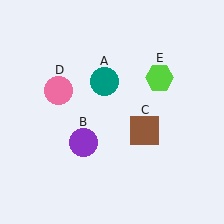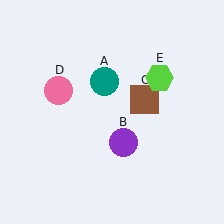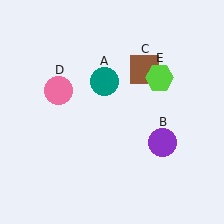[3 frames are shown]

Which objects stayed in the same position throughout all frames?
Teal circle (object A) and pink circle (object D) and lime hexagon (object E) remained stationary.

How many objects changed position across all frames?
2 objects changed position: purple circle (object B), brown square (object C).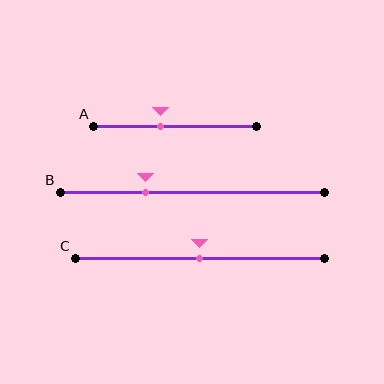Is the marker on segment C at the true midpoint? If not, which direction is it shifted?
Yes, the marker on segment C is at the true midpoint.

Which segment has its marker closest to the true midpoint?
Segment C has its marker closest to the true midpoint.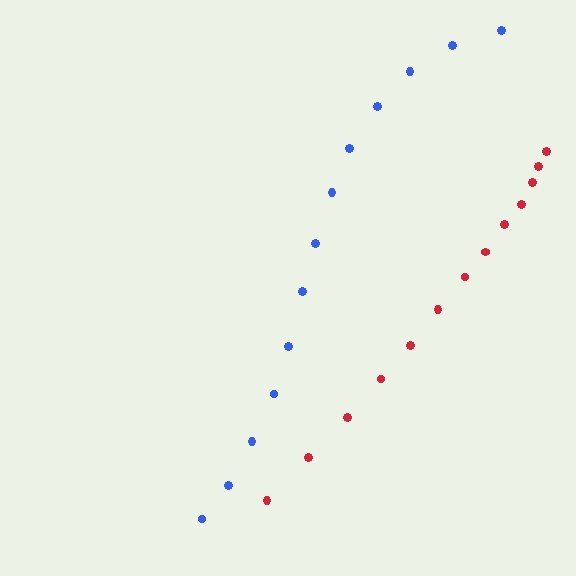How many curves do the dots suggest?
There are 2 distinct paths.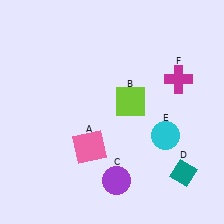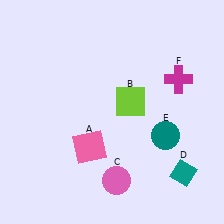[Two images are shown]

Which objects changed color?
C changed from purple to pink. E changed from cyan to teal.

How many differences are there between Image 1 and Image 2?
There are 2 differences between the two images.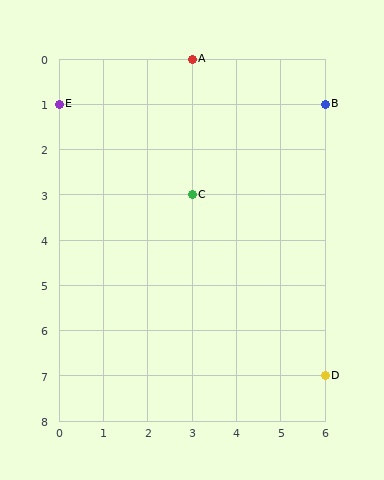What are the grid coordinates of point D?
Point D is at grid coordinates (6, 7).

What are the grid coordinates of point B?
Point B is at grid coordinates (6, 1).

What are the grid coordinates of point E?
Point E is at grid coordinates (0, 1).